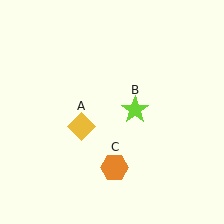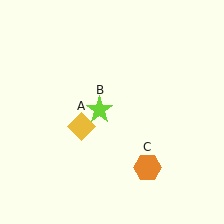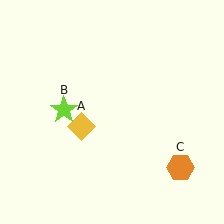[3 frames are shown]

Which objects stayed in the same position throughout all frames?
Yellow diamond (object A) remained stationary.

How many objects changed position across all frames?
2 objects changed position: lime star (object B), orange hexagon (object C).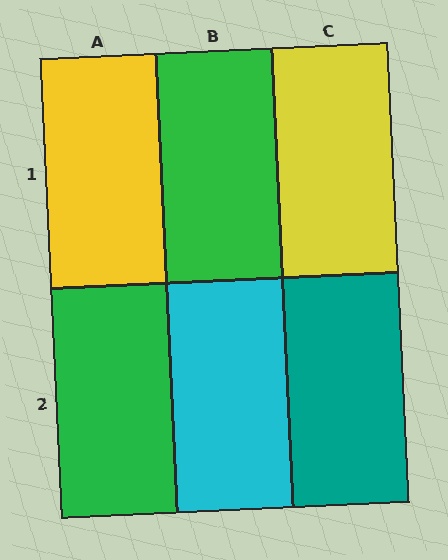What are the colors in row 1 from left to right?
Yellow, green, yellow.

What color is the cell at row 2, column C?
Teal.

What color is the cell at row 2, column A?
Green.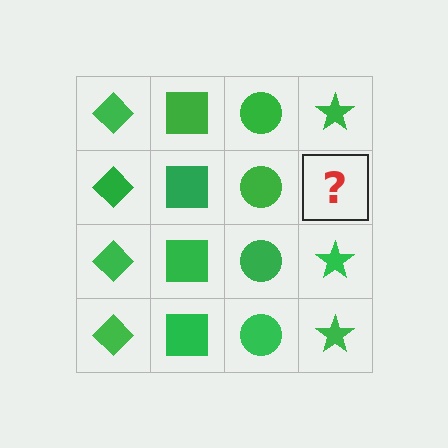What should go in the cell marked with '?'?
The missing cell should contain a green star.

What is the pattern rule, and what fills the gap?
The rule is that each column has a consistent shape. The gap should be filled with a green star.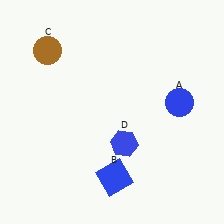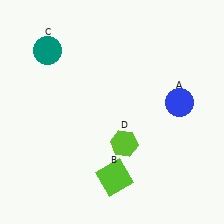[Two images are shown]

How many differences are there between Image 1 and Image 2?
There are 3 differences between the two images.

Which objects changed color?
B changed from blue to lime. C changed from brown to teal. D changed from blue to lime.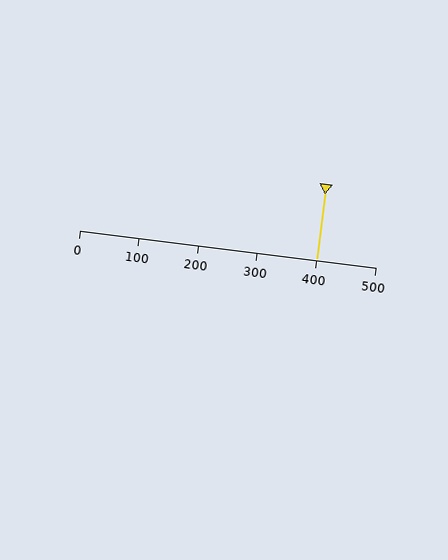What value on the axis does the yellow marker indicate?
The marker indicates approximately 400.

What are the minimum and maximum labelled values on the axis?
The axis runs from 0 to 500.